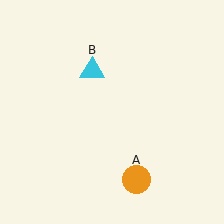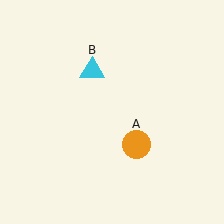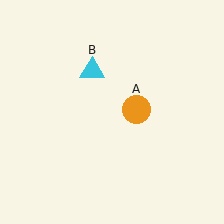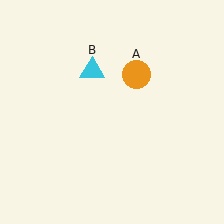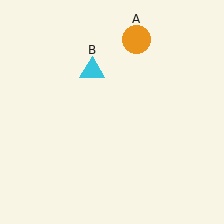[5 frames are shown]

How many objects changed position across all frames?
1 object changed position: orange circle (object A).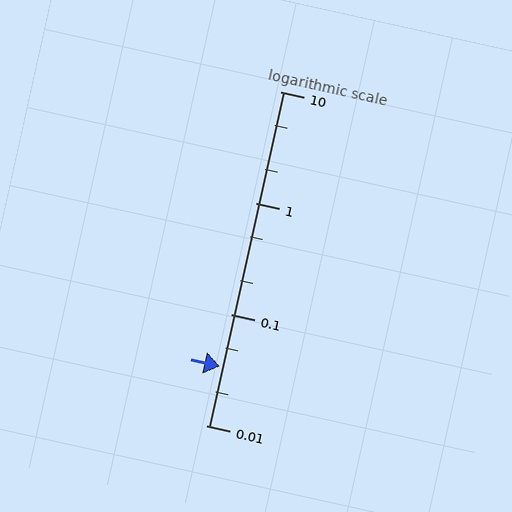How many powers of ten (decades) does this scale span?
The scale spans 3 decades, from 0.01 to 10.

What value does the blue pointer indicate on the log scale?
The pointer indicates approximately 0.034.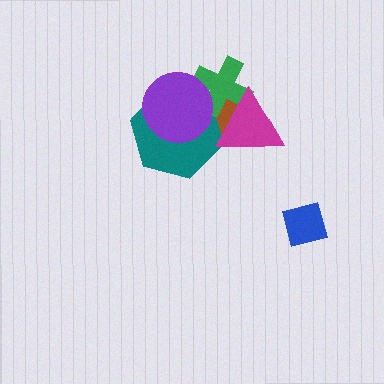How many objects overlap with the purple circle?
3 objects overlap with the purple circle.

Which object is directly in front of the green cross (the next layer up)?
The purple circle is directly in front of the green cross.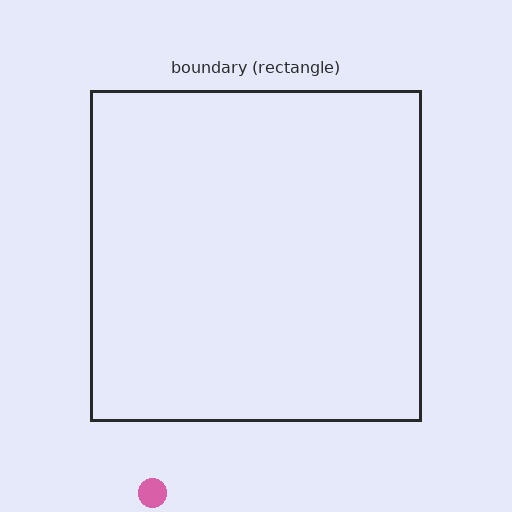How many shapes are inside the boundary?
0 inside, 1 outside.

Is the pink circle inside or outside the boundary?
Outside.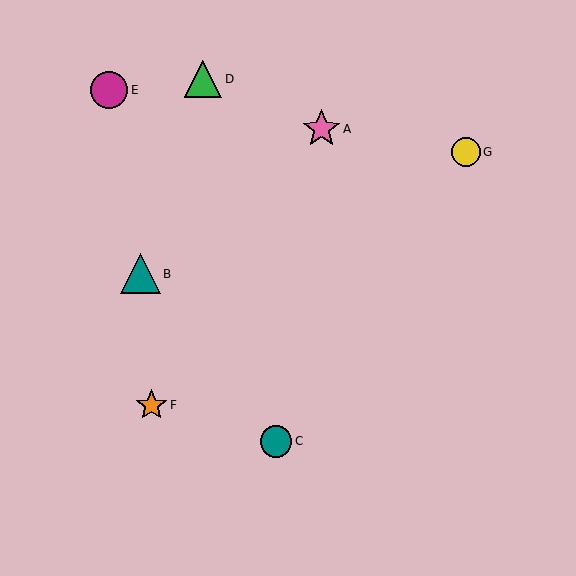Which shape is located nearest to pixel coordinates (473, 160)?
The yellow circle (labeled G) at (466, 152) is nearest to that location.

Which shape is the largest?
The teal triangle (labeled B) is the largest.